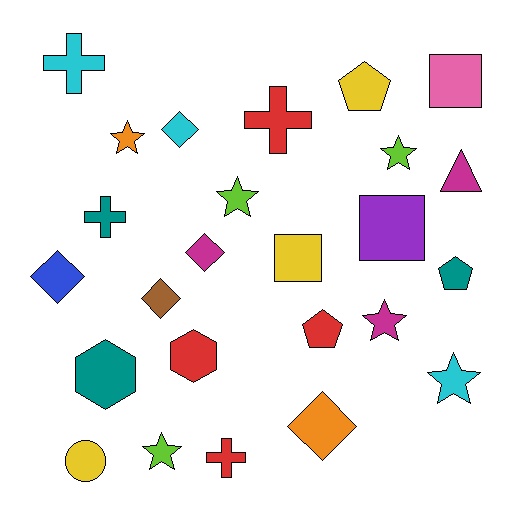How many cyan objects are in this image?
There are 3 cyan objects.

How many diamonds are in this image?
There are 5 diamonds.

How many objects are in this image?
There are 25 objects.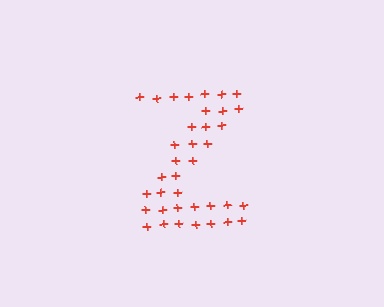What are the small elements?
The small elements are plus signs.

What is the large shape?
The large shape is the letter Z.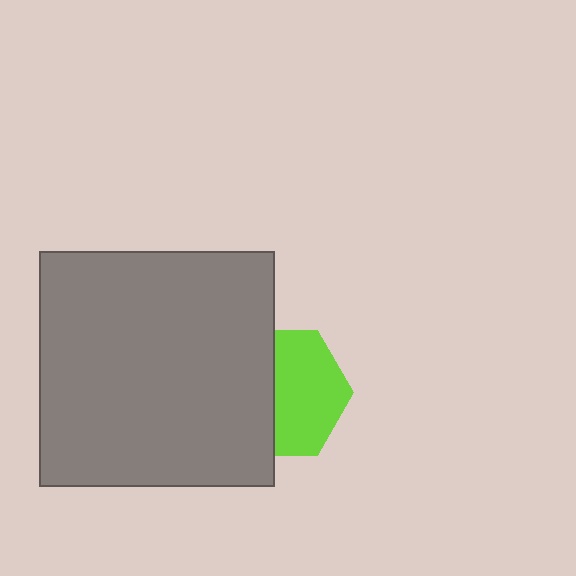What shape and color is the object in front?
The object in front is a gray square.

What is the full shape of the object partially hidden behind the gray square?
The partially hidden object is a lime hexagon.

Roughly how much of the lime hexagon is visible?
About half of it is visible (roughly 56%).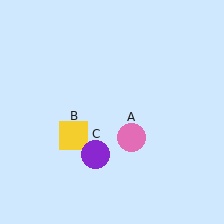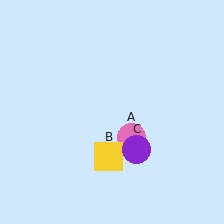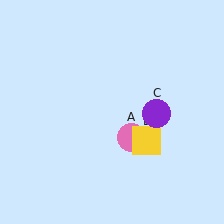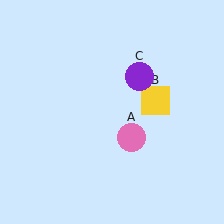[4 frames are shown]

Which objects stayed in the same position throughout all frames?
Pink circle (object A) remained stationary.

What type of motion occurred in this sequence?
The yellow square (object B), purple circle (object C) rotated counterclockwise around the center of the scene.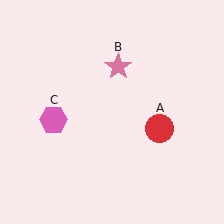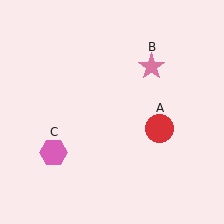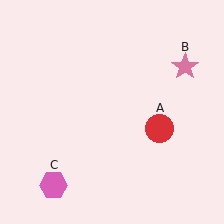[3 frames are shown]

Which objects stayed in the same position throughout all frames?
Red circle (object A) remained stationary.